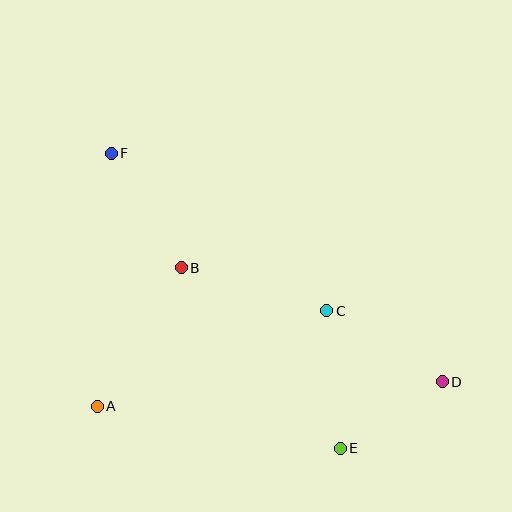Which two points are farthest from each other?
Points D and F are farthest from each other.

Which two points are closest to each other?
Points D and E are closest to each other.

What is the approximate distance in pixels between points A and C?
The distance between A and C is approximately 248 pixels.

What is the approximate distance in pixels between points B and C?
The distance between B and C is approximately 152 pixels.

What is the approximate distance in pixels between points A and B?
The distance between A and B is approximately 162 pixels.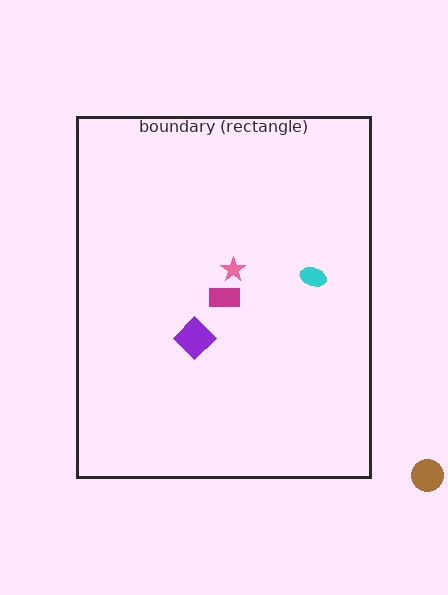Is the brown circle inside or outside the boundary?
Outside.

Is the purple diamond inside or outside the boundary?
Inside.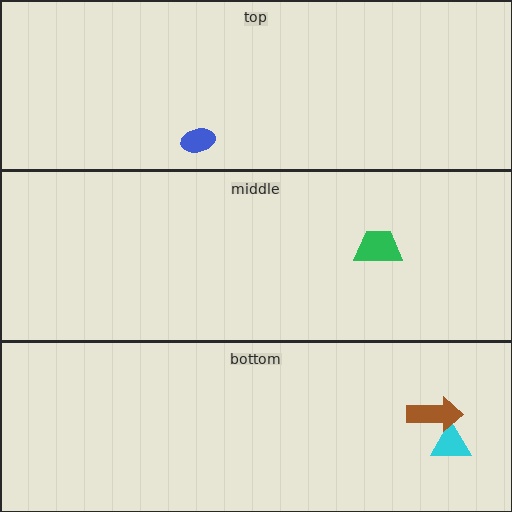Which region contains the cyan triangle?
The bottom region.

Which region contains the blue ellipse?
The top region.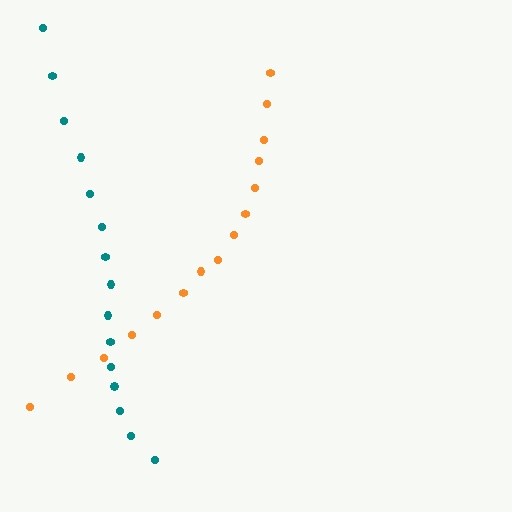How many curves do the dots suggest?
There are 2 distinct paths.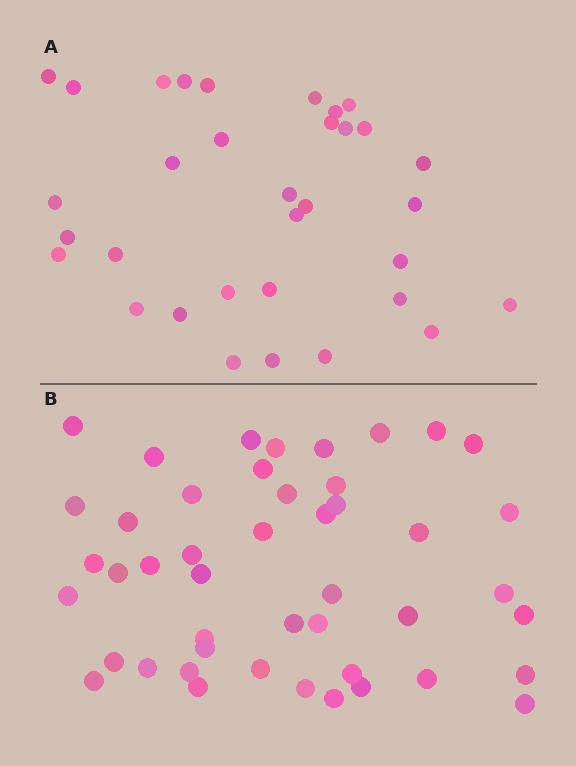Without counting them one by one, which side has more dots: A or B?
Region B (the bottom region) has more dots.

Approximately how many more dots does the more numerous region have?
Region B has approximately 15 more dots than region A.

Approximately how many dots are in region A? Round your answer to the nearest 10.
About 30 dots. (The exact count is 33, which rounds to 30.)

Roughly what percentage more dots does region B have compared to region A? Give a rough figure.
About 40% more.